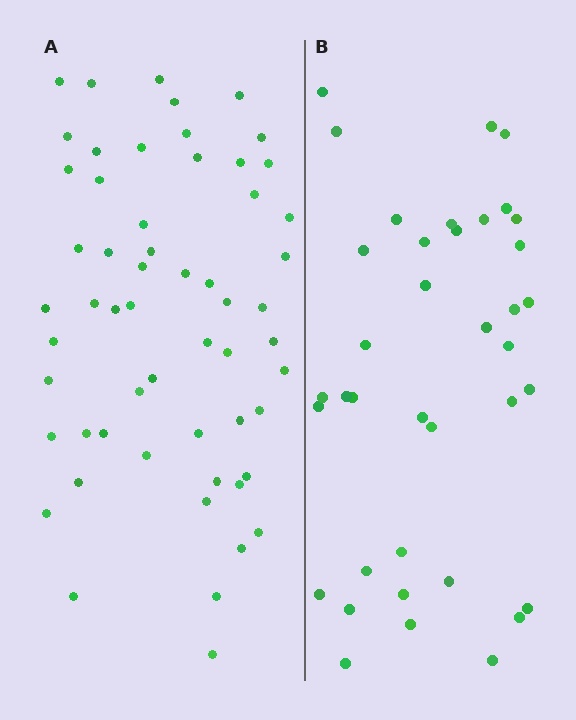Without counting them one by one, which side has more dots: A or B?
Region A (the left region) has more dots.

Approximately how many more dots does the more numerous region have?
Region A has approximately 20 more dots than region B.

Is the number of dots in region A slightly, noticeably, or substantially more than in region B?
Region A has substantially more. The ratio is roughly 1.5 to 1.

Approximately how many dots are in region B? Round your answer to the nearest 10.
About 40 dots. (The exact count is 38, which rounds to 40.)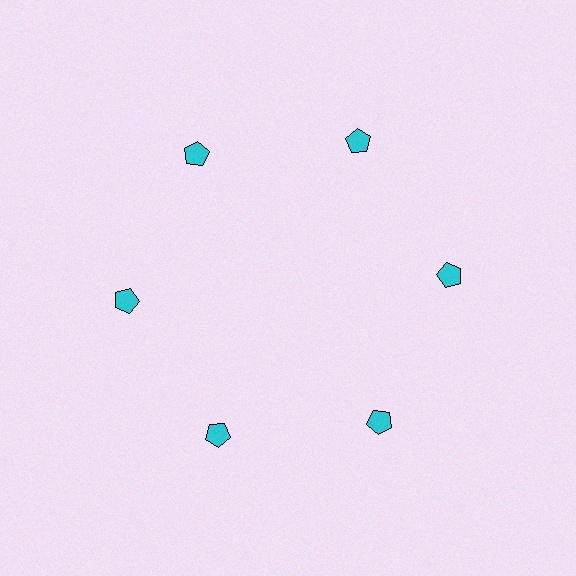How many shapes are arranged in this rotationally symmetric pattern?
There are 6 shapes, arranged in 6 groups of 1.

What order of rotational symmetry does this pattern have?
This pattern has 6-fold rotational symmetry.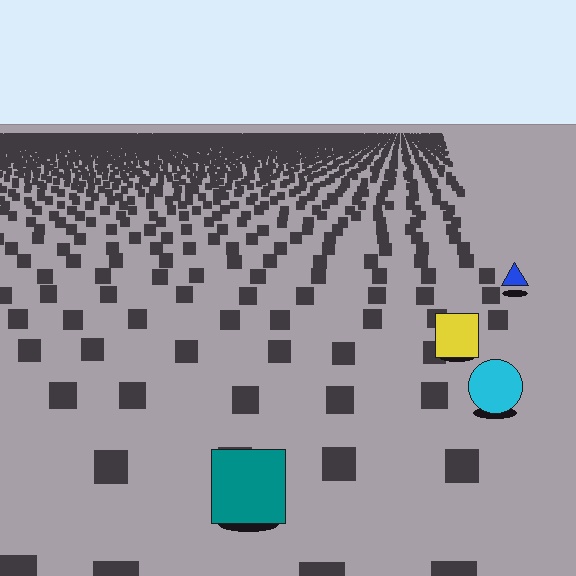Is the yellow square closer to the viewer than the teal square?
No. The teal square is closer — you can tell from the texture gradient: the ground texture is coarser near it.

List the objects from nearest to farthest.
From nearest to farthest: the teal square, the cyan circle, the yellow square, the blue triangle.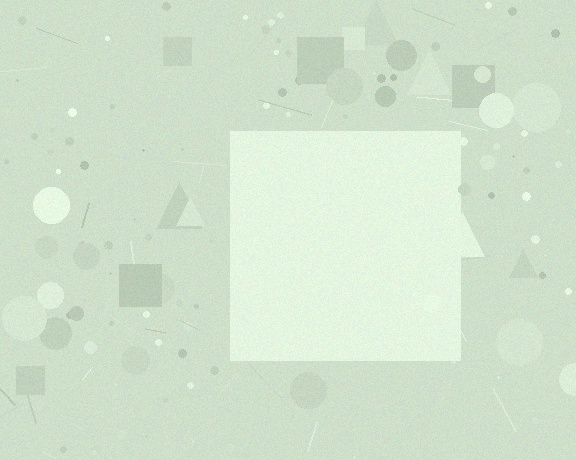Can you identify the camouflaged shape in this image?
The camouflaged shape is a square.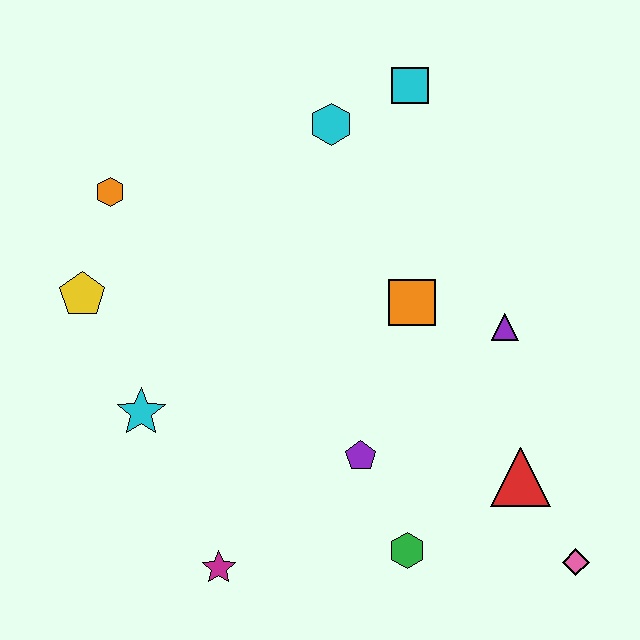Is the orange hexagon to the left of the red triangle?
Yes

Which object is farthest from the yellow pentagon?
The pink diamond is farthest from the yellow pentagon.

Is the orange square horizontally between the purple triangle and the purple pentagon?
Yes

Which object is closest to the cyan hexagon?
The cyan square is closest to the cyan hexagon.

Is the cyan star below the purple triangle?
Yes